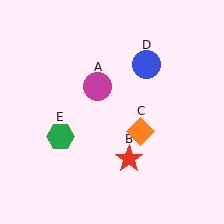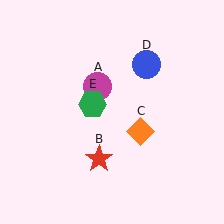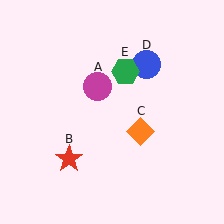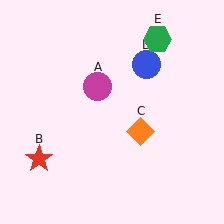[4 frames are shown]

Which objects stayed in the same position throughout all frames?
Magenta circle (object A) and orange diamond (object C) and blue circle (object D) remained stationary.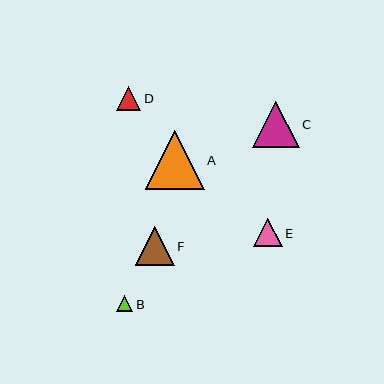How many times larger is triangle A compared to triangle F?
Triangle A is approximately 1.5 times the size of triangle F.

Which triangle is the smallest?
Triangle B is the smallest with a size of approximately 16 pixels.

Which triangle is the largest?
Triangle A is the largest with a size of approximately 59 pixels.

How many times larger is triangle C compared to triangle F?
Triangle C is approximately 1.2 times the size of triangle F.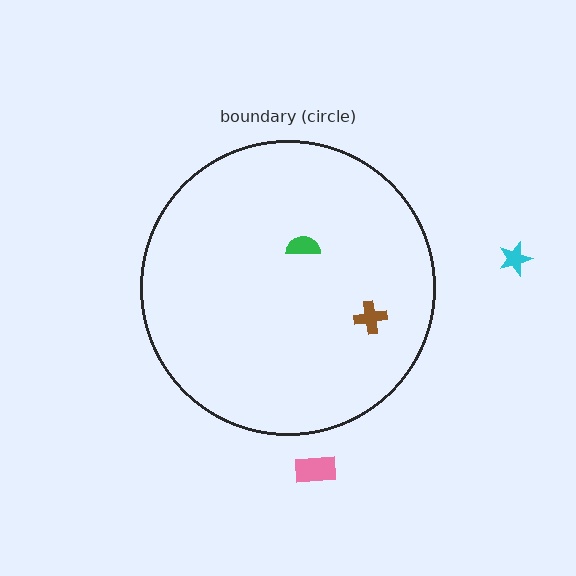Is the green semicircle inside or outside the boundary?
Inside.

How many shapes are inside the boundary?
2 inside, 2 outside.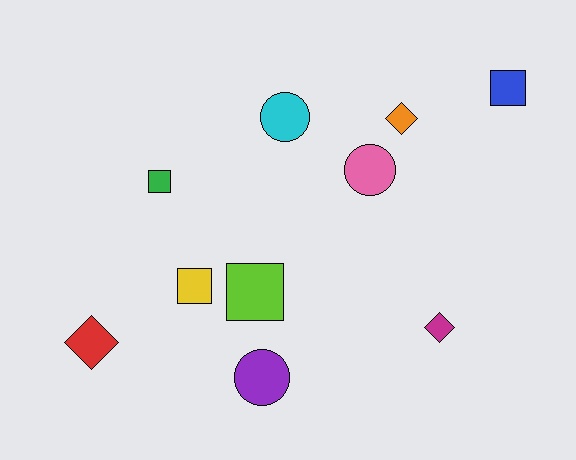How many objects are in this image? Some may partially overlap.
There are 10 objects.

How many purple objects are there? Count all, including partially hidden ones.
There is 1 purple object.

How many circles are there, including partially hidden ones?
There are 3 circles.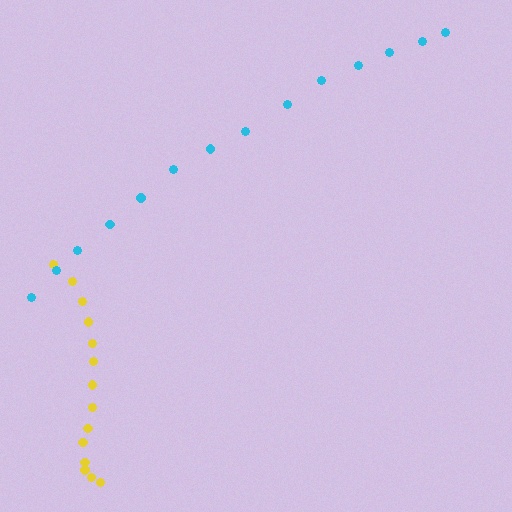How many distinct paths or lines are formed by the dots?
There are 2 distinct paths.